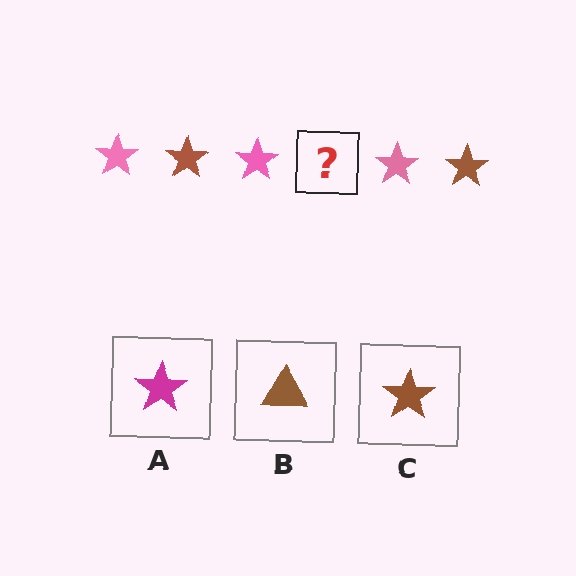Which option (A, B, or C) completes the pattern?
C.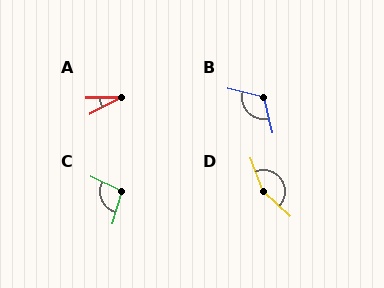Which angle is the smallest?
A, at approximately 28 degrees.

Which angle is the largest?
D, at approximately 154 degrees.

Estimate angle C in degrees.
Approximately 98 degrees.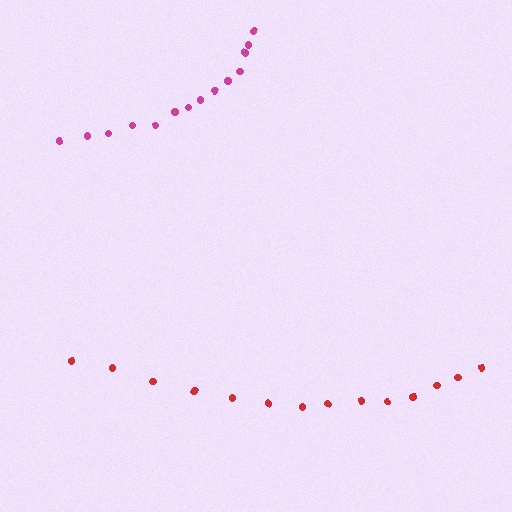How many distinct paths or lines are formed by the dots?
There are 2 distinct paths.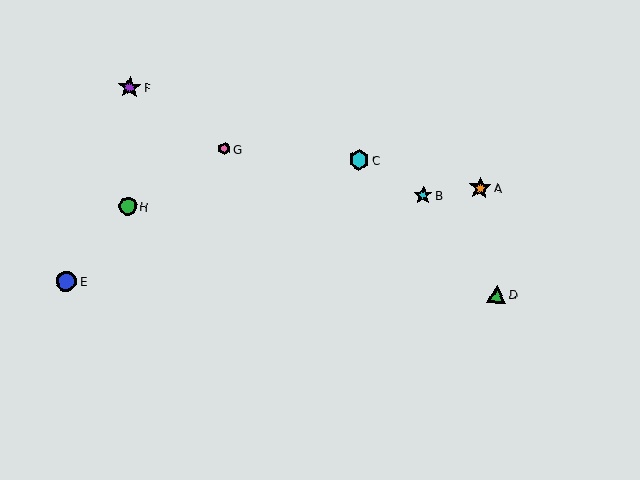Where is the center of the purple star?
The center of the purple star is at (130, 87).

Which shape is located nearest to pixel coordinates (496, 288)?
The green triangle (labeled D) at (497, 294) is nearest to that location.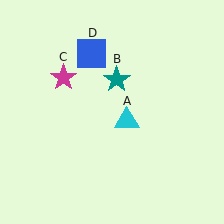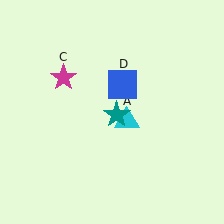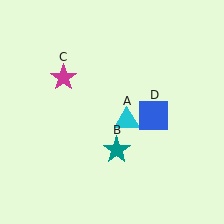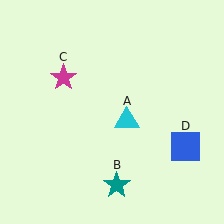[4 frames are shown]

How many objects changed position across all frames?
2 objects changed position: teal star (object B), blue square (object D).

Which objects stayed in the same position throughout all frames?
Cyan triangle (object A) and magenta star (object C) remained stationary.